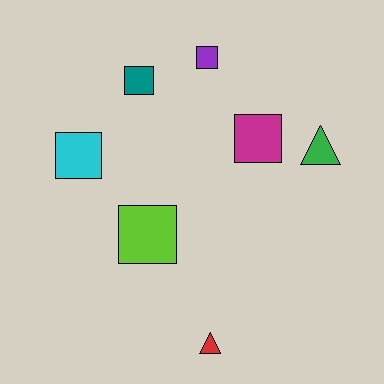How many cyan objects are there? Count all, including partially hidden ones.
There is 1 cyan object.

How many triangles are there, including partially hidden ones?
There are 2 triangles.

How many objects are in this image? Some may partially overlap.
There are 7 objects.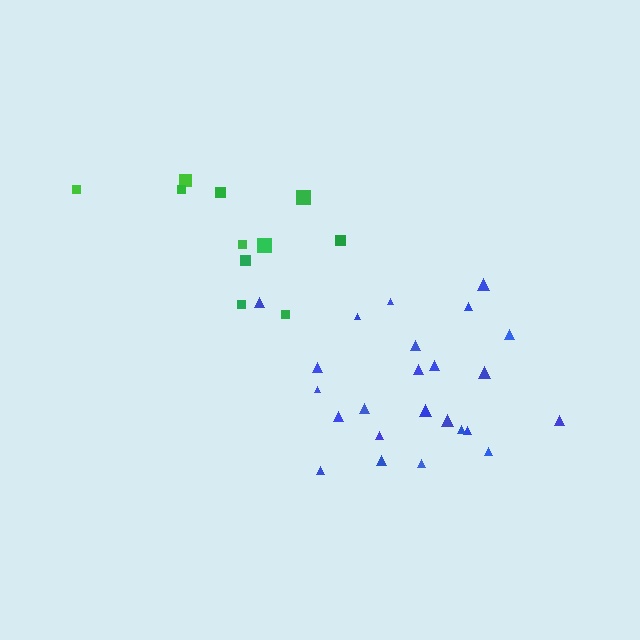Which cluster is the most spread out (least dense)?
Green.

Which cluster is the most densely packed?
Blue.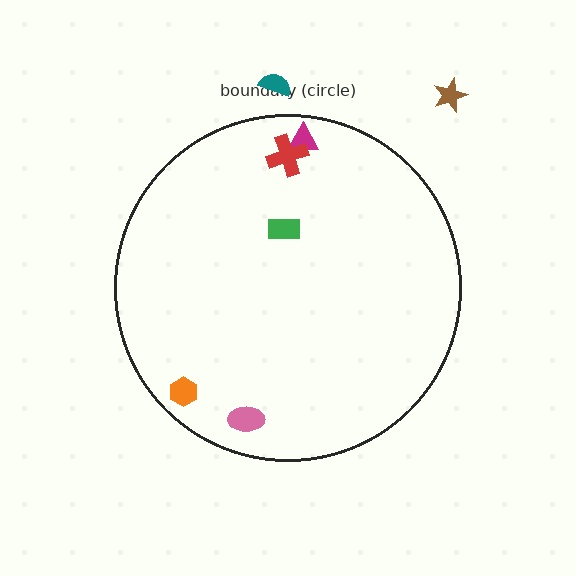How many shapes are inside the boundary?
5 inside, 2 outside.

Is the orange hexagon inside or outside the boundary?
Inside.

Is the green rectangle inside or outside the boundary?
Inside.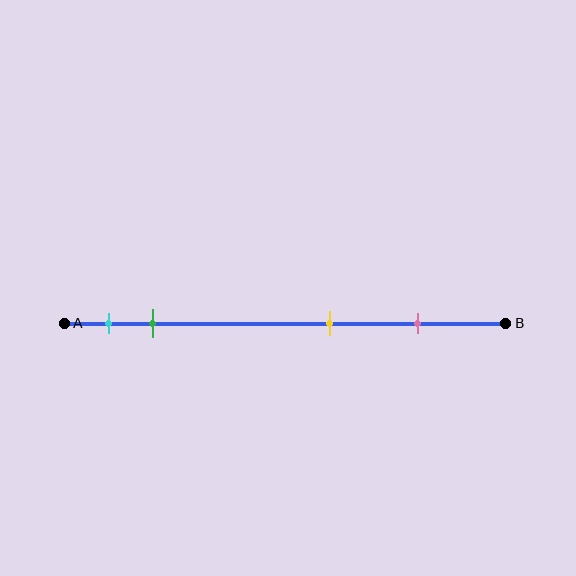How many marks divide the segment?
There are 4 marks dividing the segment.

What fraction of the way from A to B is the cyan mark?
The cyan mark is approximately 10% (0.1) of the way from A to B.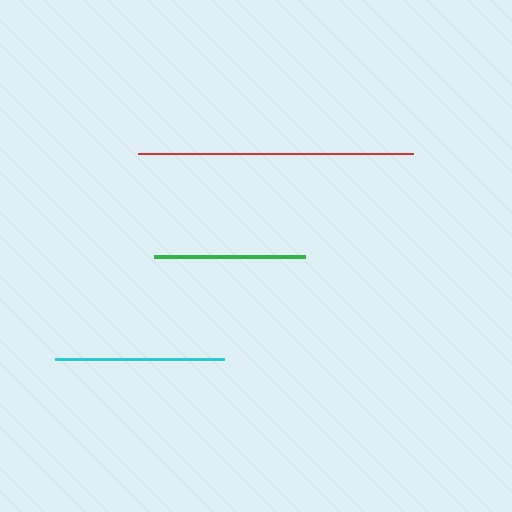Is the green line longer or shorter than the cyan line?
The cyan line is longer than the green line.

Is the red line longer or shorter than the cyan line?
The red line is longer than the cyan line.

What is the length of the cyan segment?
The cyan segment is approximately 170 pixels long.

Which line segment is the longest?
The red line is the longest at approximately 276 pixels.